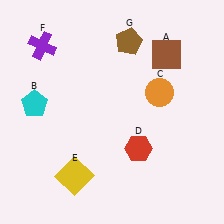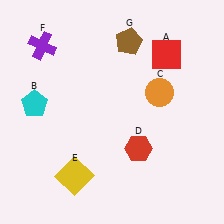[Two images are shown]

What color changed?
The square (A) changed from brown in Image 1 to red in Image 2.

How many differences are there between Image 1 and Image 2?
There is 1 difference between the two images.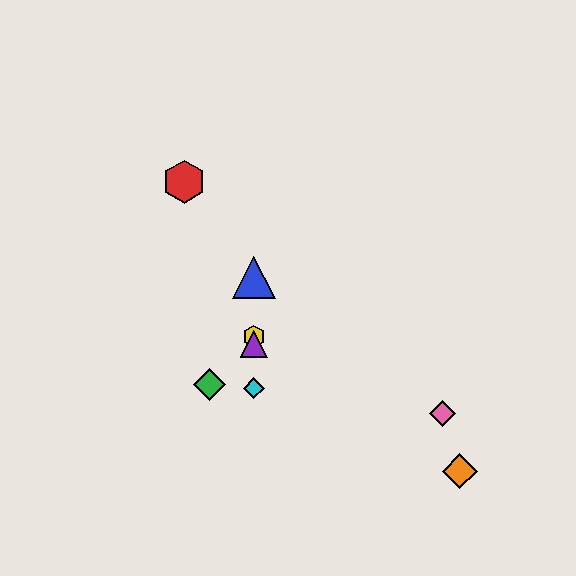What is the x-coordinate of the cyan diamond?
The cyan diamond is at x≈254.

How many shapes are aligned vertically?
4 shapes (the blue triangle, the yellow hexagon, the purple triangle, the cyan diamond) are aligned vertically.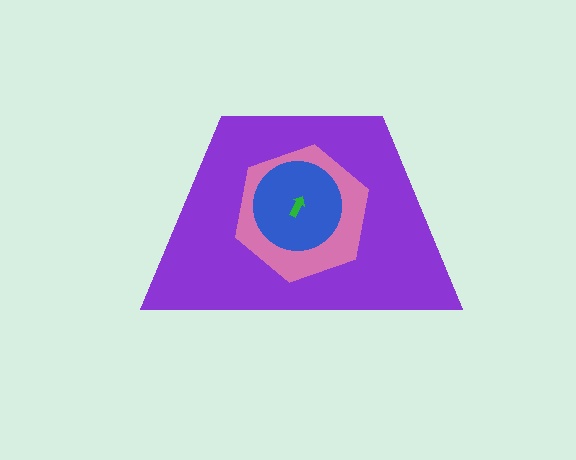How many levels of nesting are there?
4.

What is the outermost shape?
The purple trapezoid.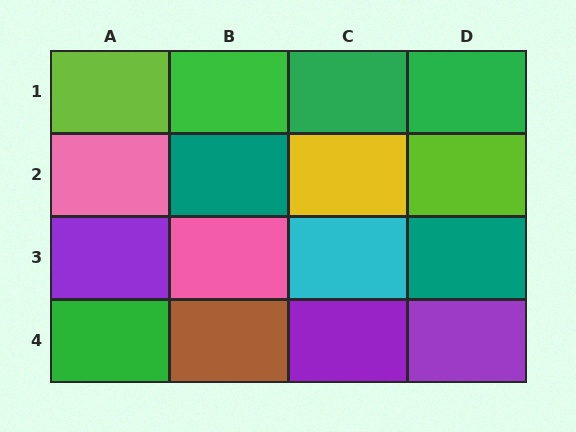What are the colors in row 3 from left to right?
Purple, pink, cyan, teal.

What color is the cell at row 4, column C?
Purple.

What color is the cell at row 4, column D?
Purple.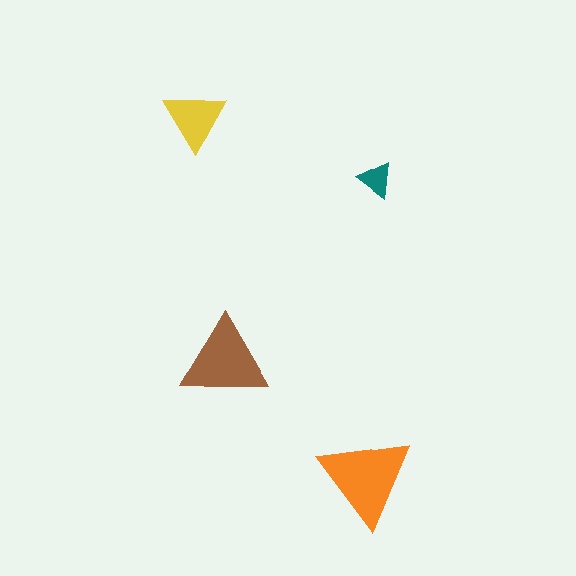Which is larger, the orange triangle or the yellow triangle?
The orange one.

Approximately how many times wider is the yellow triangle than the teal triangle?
About 1.5 times wider.